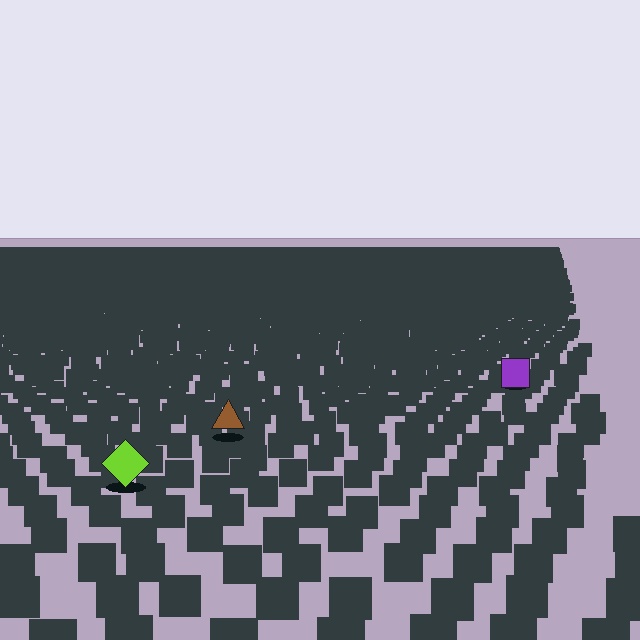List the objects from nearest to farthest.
From nearest to farthest: the lime diamond, the brown triangle, the purple square.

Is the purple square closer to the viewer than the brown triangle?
No. The brown triangle is closer — you can tell from the texture gradient: the ground texture is coarser near it.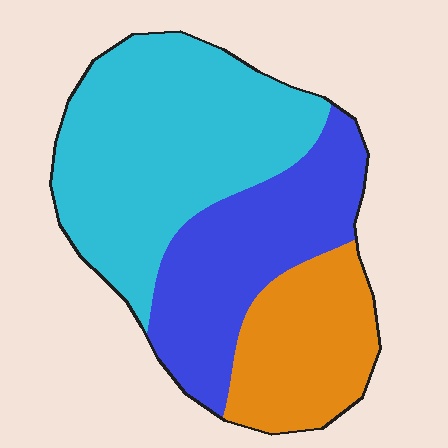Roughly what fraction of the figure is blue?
Blue covers around 30% of the figure.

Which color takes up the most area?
Cyan, at roughly 45%.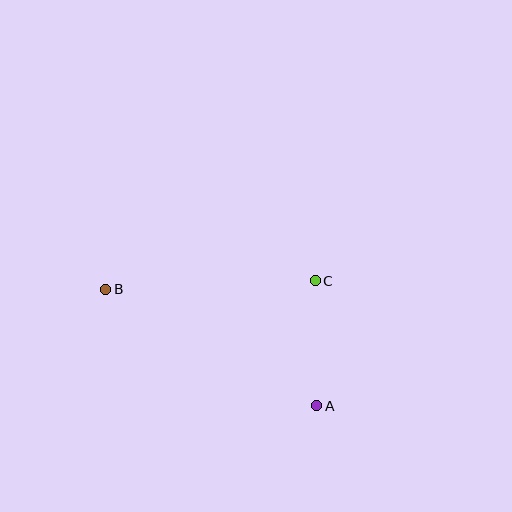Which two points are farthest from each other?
Points A and B are farthest from each other.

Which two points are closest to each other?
Points A and C are closest to each other.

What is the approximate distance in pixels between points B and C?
The distance between B and C is approximately 210 pixels.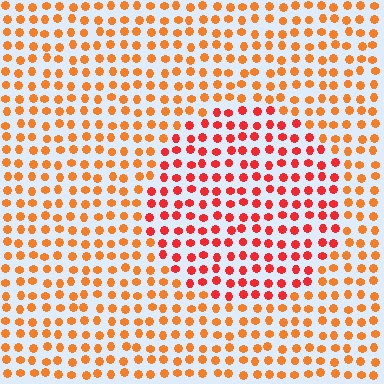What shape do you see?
I see a circle.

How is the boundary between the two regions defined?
The boundary is defined purely by a slight shift in hue (about 28 degrees). Spacing, size, and orientation are identical on both sides.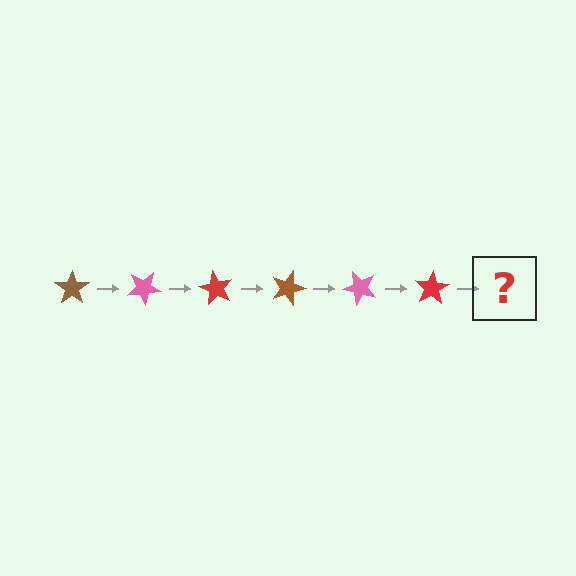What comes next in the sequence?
The next element should be a brown star, rotated 180 degrees from the start.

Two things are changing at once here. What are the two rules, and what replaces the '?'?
The two rules are that it rotates 30 degrees each step and the color cycles through brown, pink, and red. The '?' should be a brown star, rotated 180 degrees from the start.